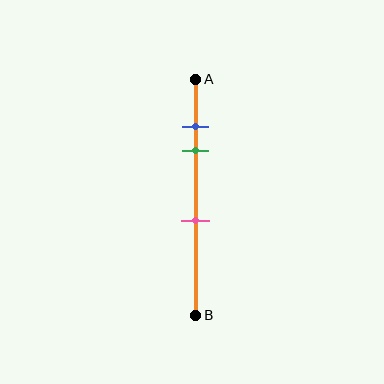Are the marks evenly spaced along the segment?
No, the marks are not evenly spaced.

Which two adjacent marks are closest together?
The blue and green marks are the closest adjacent pair.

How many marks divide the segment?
There are 3 marks dividing the segment.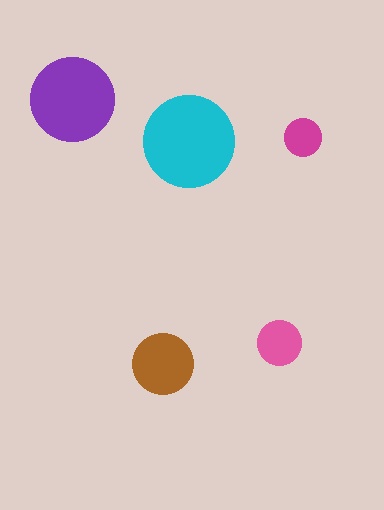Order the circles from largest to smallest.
the cyan one, the purple one, the brown one, the pink one, the magenta one.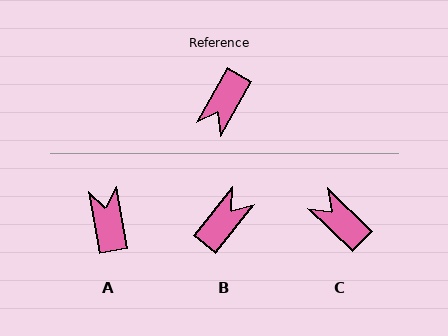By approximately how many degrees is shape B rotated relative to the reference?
Approximately 171 degrees counter-clockwise.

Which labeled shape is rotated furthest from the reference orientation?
B, about 171 degrees away.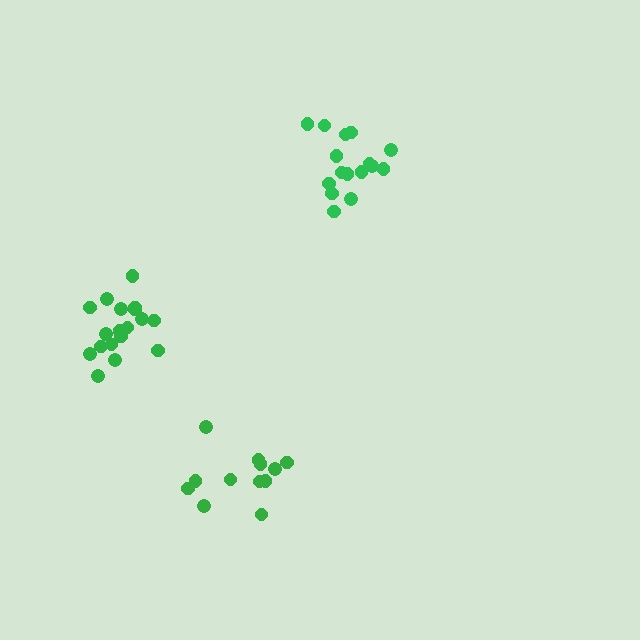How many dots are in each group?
Group 1: 18 dots, Group 2: 16 dots, Group 3: 12 dots (46 total).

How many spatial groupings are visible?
There are 3 spatial groupings.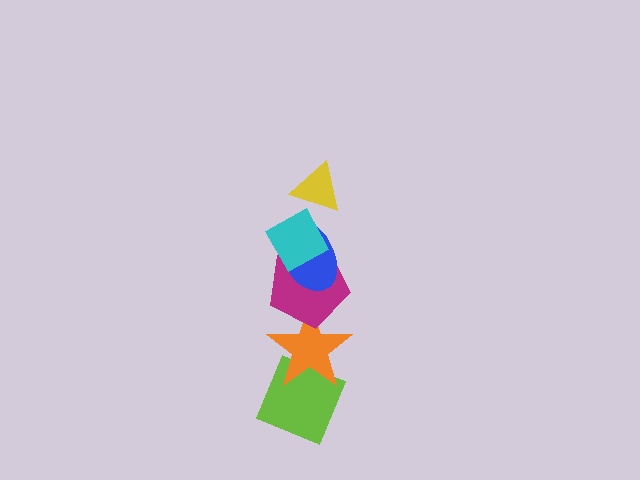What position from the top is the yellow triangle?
The yellow triangle is 1st from the top.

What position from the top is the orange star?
The orange star is 5th from the top.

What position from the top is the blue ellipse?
The blue ellipse is 3rd from the top.